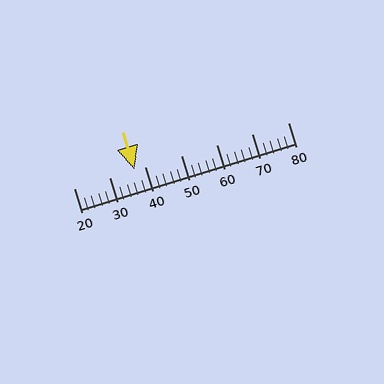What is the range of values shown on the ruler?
The ruler shows values from 20 to 80.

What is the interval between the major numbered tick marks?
The major tick marks are spaced 10 units apart.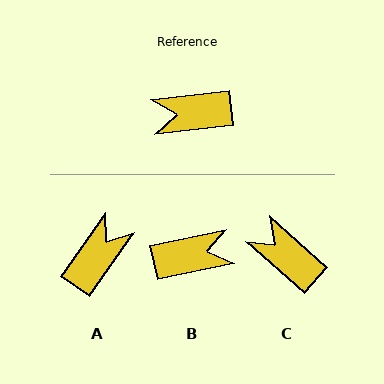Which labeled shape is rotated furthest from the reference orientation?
B, about 175 degrees away.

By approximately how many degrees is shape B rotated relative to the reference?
Approximately 175 degrees clockwise.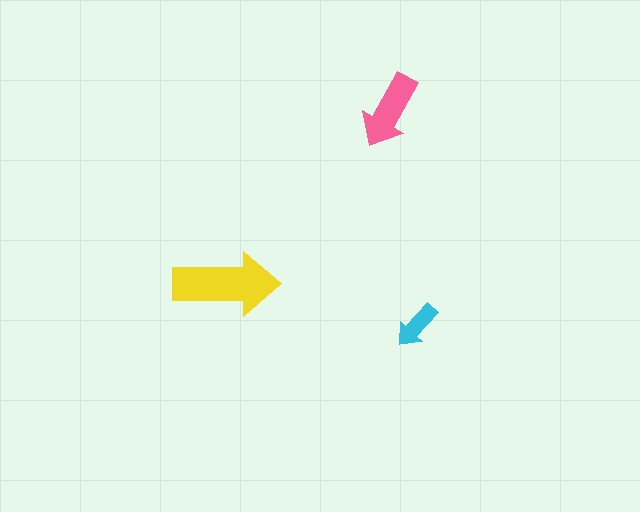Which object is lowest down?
The cyan arrow is bottommost.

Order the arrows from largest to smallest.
the yellow one, the pink one, the cyan one.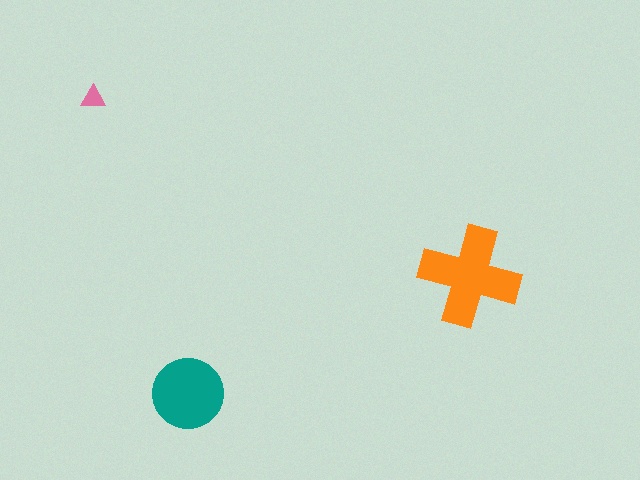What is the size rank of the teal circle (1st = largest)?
2nd.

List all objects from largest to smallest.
The orange cross, the teal circle, the pink triangle.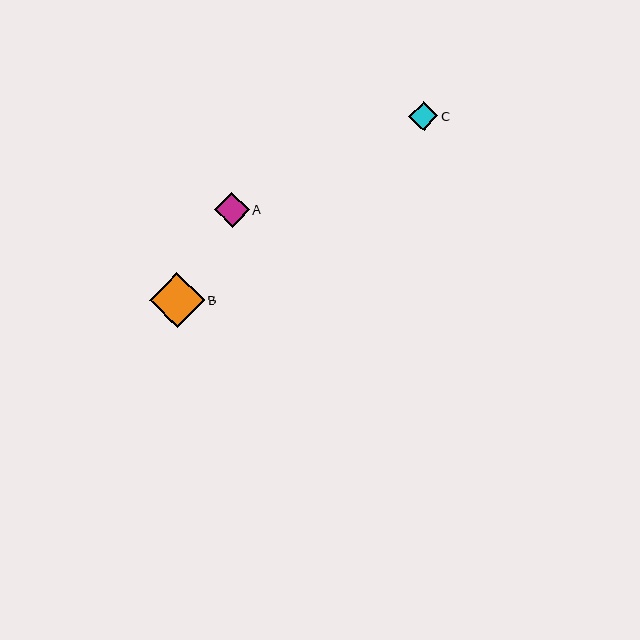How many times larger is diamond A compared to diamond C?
Diamond A is approximately 1.2 times the size of diamond C.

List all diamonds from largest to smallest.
From largest to smallest: B, A, C.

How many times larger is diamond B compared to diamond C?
Diamond B is approximately 1.9 times the size of diamond C.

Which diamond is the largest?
Diamond B is the largest with a size of approximately 55 pixels.